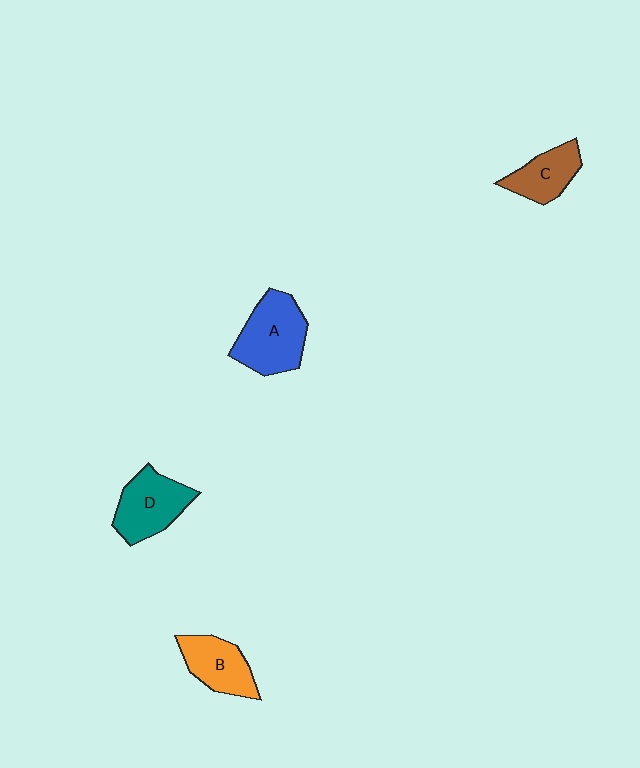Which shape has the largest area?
Shape A (blue).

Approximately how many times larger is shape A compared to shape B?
Approximately 1.3 times.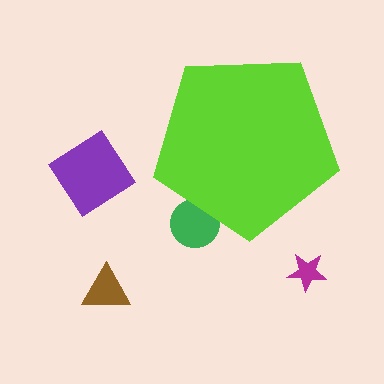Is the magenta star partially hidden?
No, the magenta star is fully visible.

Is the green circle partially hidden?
Yes, the green circle is partially hidden behind the lime pentagon.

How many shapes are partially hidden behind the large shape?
1 shape is partially hidden.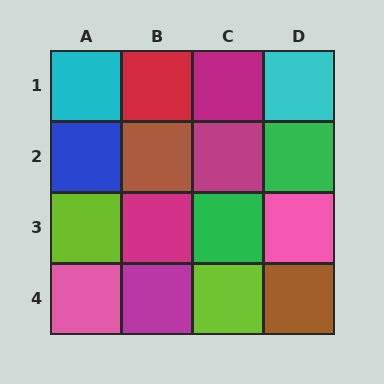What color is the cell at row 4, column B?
Magenta.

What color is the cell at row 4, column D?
Brown.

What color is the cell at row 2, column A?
Blue.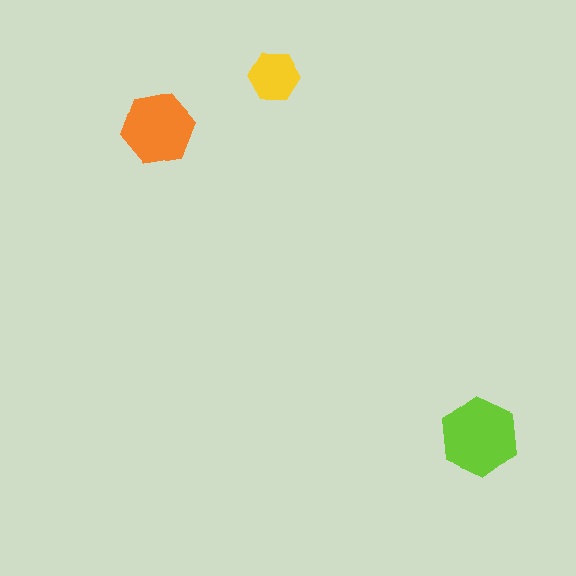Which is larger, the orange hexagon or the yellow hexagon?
The orange one.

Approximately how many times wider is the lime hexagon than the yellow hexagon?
About 1.5 times wider.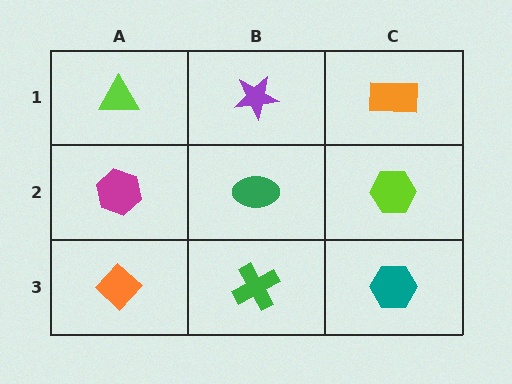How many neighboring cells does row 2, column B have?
4.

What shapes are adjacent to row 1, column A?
A magenta hexagon (row 2, column A), a purple star (row 1, column B).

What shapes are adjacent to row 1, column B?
A green ellipse (row 2, column B), a lime triangle (row 1, column A), an orange rectangle (row 1, column C).